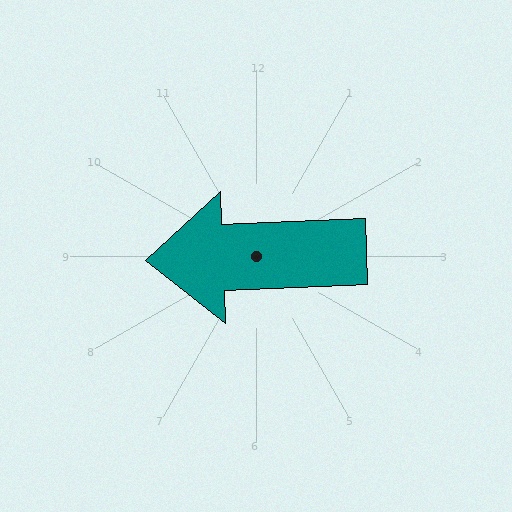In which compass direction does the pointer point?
West.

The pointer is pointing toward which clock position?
Roughly 9 o'clock.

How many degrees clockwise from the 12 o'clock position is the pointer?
Approximately 268 degrees.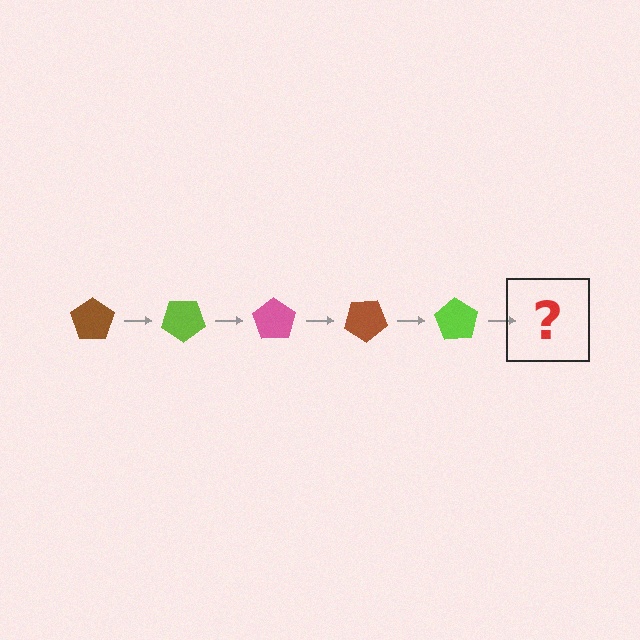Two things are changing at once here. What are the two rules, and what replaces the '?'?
The two rules are that it rotates 35 degrees each step and the color cycles through brown, lime, and pink. The '?' should be a pink pentagon, rotated 175 degrees from the start.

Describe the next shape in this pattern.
It should be a pink pentagon, rotated 175 degrees from the start.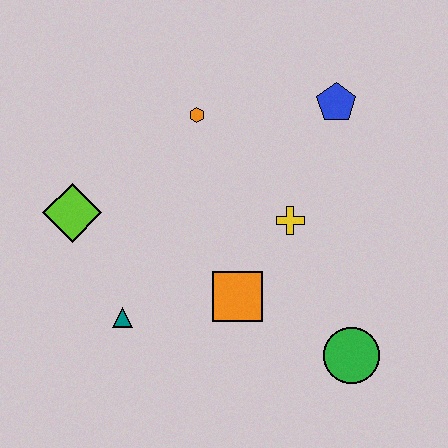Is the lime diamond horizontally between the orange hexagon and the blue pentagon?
No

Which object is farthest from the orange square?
The blue pentagon is farthest from the orange square.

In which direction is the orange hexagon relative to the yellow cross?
The orange hexagon is above the yellow cross.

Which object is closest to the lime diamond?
The teal triangle is closest to the lime diamond.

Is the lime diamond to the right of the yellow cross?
No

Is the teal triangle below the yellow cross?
Yes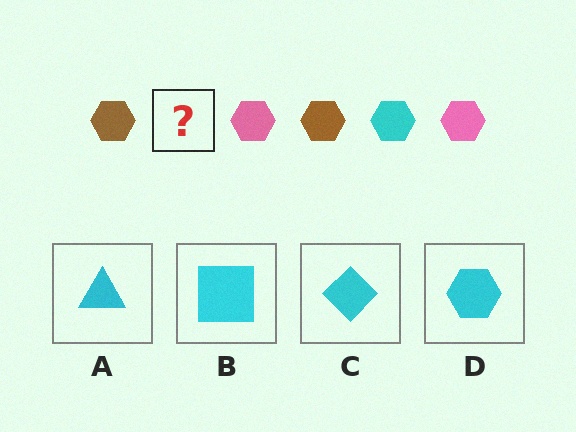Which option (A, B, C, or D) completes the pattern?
D.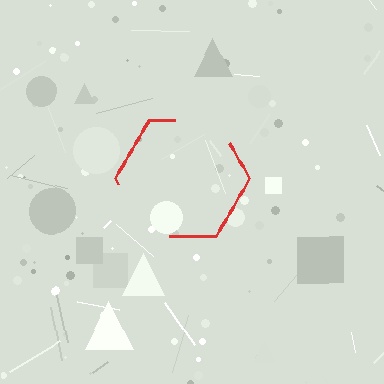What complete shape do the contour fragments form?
The contour fragments form a hexagon.